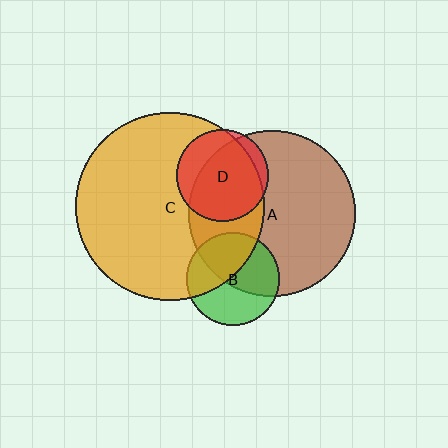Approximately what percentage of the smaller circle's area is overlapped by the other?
Approximately 70%.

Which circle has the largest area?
Circle C (orange).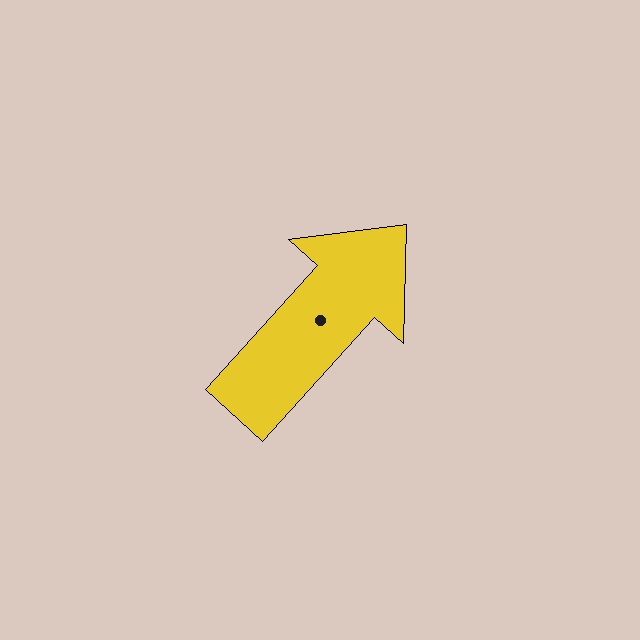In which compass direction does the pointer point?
Northeast.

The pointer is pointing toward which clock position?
Roughly 1 o'clock.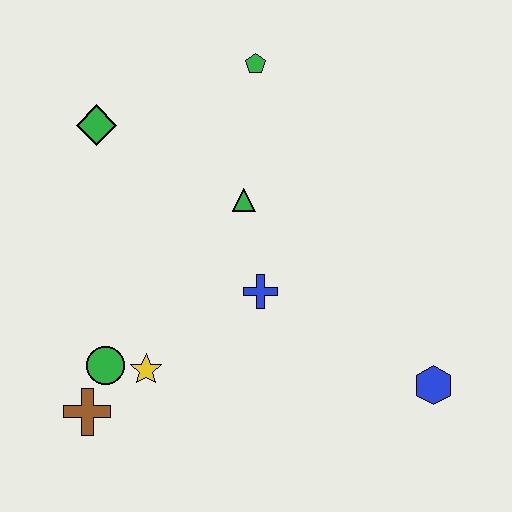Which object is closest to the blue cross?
The green triangle is closest to the blue cross.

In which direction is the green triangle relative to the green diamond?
The green triangle is to the right of the green diamond.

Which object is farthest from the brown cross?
The green pentagon is farthest from the brown cross.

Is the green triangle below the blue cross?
No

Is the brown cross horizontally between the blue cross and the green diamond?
No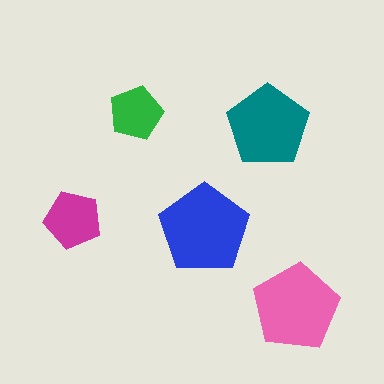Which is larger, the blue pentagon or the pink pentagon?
The blue one.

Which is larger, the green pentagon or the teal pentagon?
The teal one.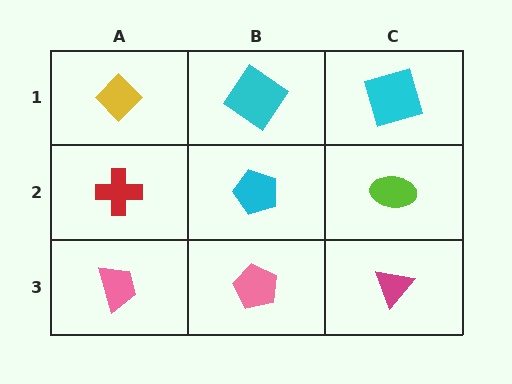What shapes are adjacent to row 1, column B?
A cyan pentagon (row 2, column B), a yellow diamond (row 1, column A), a cyan square (row 1, column C).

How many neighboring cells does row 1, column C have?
2.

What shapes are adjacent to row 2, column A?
A yellow diamond (row 1, column A), a pink trapezoid (row 3, column A), a cyan pentagon (row 2, column B).